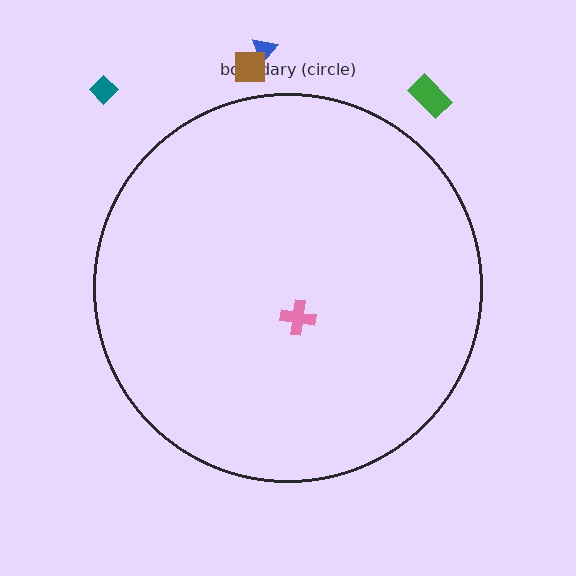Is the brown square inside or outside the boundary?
Outside.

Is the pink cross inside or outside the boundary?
Inside.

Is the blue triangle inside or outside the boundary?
Outside.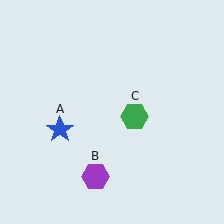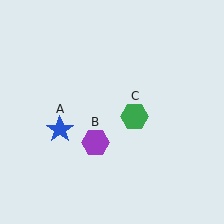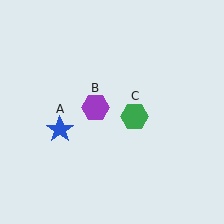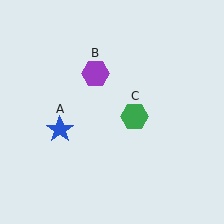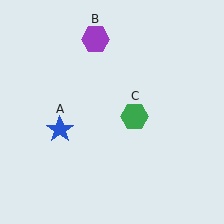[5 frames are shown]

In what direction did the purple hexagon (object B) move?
The purple hexagon (object B) moved up.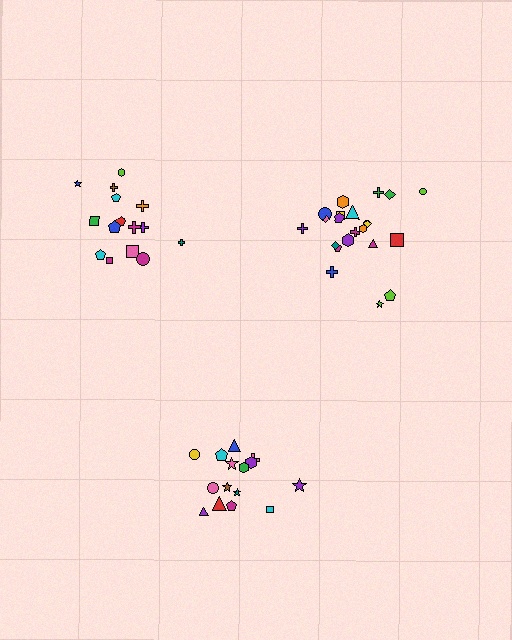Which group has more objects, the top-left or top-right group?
The top-right group.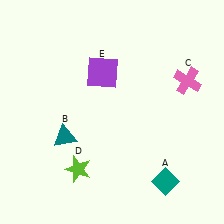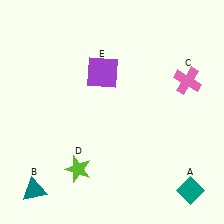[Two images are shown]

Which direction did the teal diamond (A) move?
The teal diamond (A) moved right.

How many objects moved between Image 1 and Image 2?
2 objects moved between the two images.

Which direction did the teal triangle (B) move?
The teal triangle (B) moved down.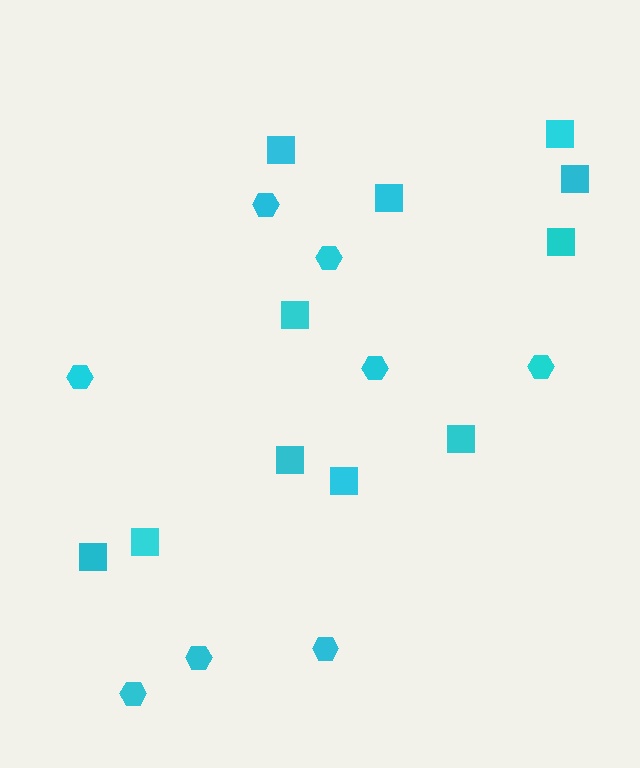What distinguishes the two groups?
There are 2 groups: one group of squares (11) and one group of hexagons (8).